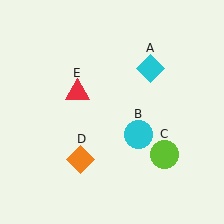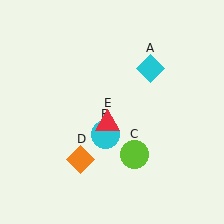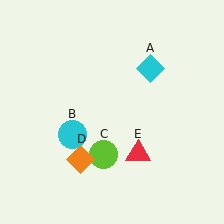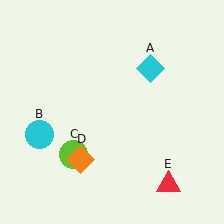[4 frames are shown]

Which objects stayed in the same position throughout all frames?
Cyan diamond (object A) and orange diamond (object D) remained stationary.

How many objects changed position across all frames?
3 objects changed position: cyan circle (object B), lime circle (object C), red triangle (object E).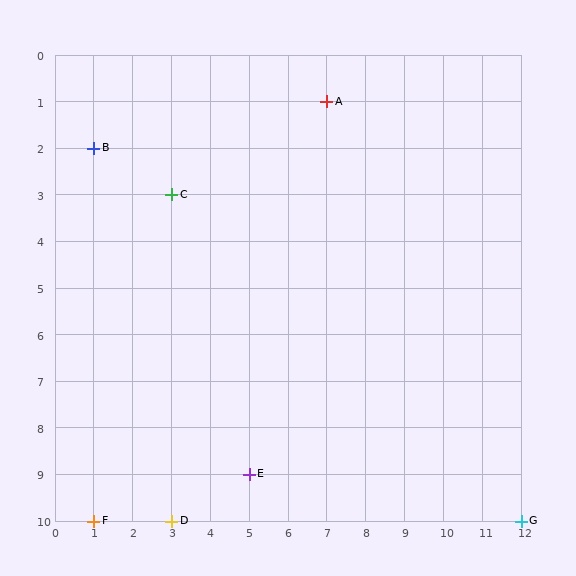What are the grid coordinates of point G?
Point G is at grid coordinates (12, 10).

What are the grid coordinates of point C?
Point C is at grid coordinates (3, 3).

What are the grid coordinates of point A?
Point A is at grid coordinates (7, 1).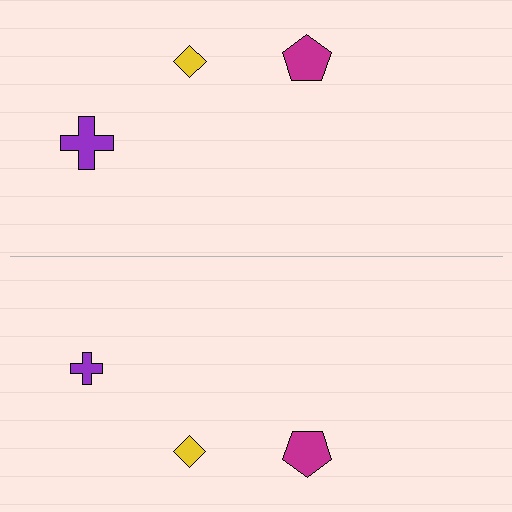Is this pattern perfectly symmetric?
No, the pattern is not perfectly symmetric. The purple cross on the bottom side has a different size than its mirror counterpart.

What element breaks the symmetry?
The purple cross on the bottom side has a different size than its mirror counterpart.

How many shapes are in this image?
There are 6 shapes in this image.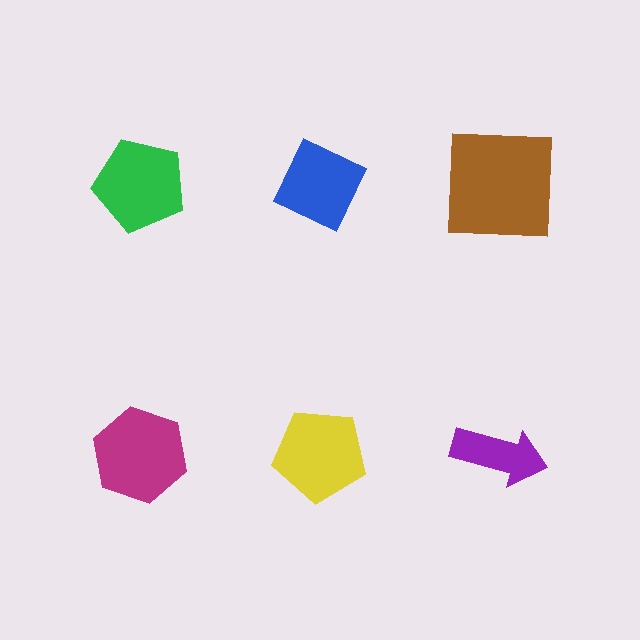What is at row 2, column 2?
A yellow pentagon.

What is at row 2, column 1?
A magenta hexagon.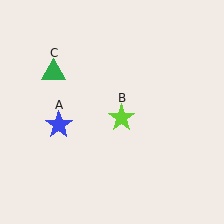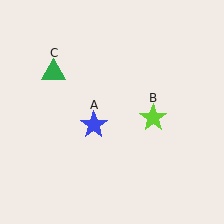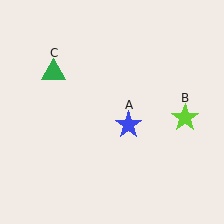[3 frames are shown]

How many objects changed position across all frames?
2 objects changed position: blue star (object A), lime star (object B).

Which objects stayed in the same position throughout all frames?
Green triangle (object C) remained stationary.